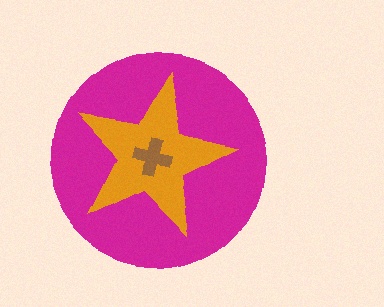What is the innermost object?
The brown cross.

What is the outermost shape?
The magenta circle.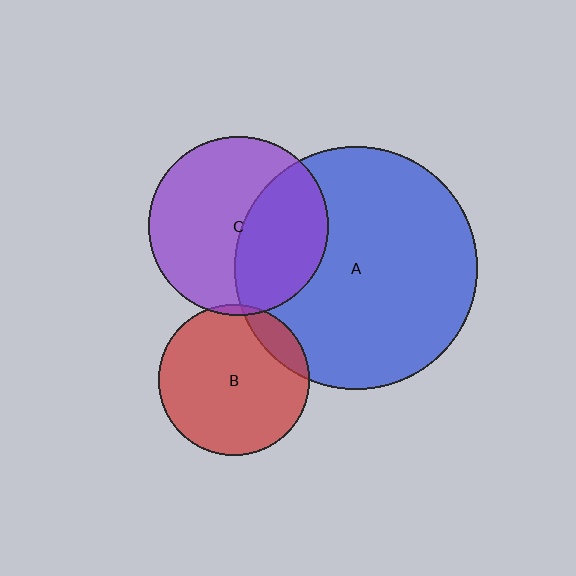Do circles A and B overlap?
Yes.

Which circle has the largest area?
Circle A (blue).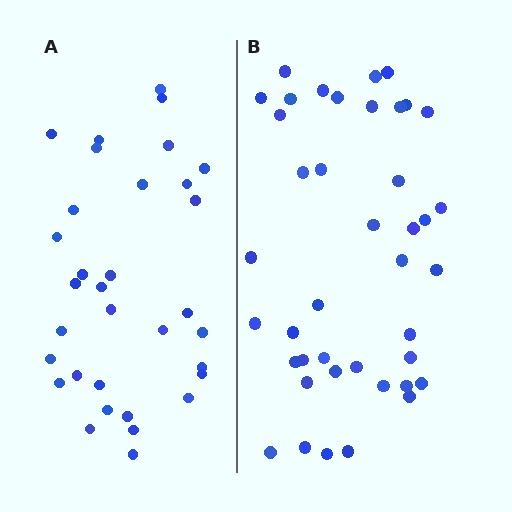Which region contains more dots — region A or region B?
Region B (the right region) has more dots.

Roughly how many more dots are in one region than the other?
Region B has roughly 8 or so more dots than region A.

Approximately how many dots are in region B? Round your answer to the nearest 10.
About 40 dots. (The exact count is 41, which rounds to 40.)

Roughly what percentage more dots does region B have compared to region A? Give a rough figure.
About 25% more.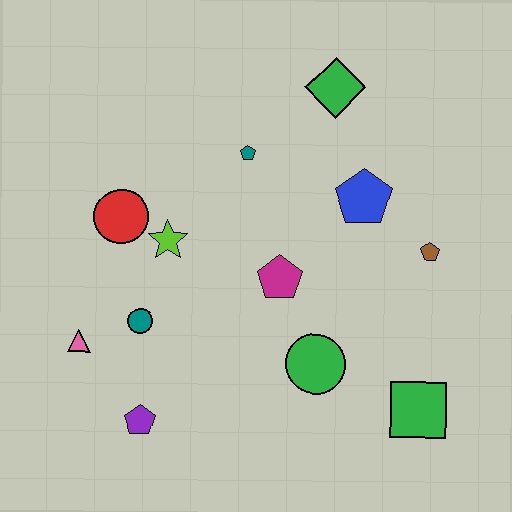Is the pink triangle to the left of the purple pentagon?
Yes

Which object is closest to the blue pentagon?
The brown pentagon is closest to the blue pentagon.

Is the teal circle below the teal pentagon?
Yes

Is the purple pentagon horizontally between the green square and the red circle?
Yes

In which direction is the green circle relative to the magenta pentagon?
The green circle is below the magenta pentagon.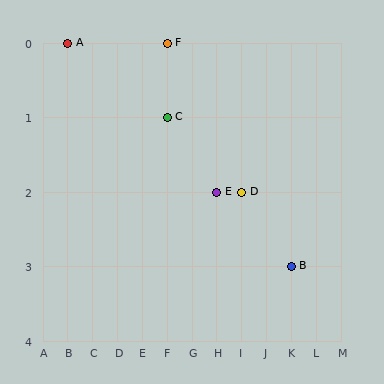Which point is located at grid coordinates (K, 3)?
Point B is at (K, 3).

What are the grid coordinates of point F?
Point F is at grid coordinates (F, 0).